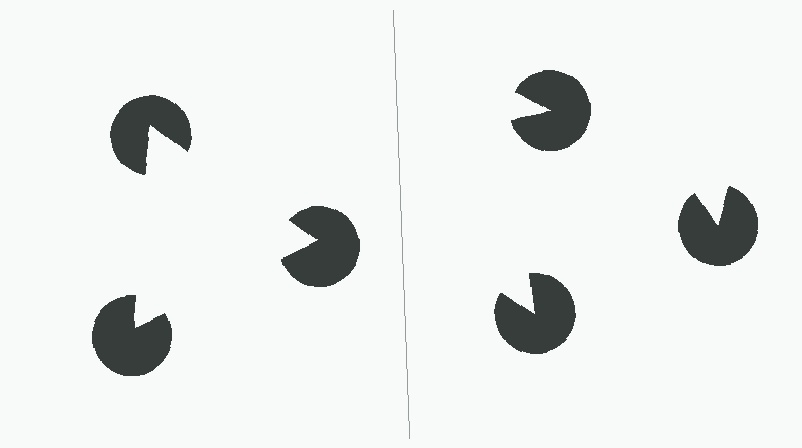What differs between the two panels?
The pac-man discs are positioned identically on both sides; only the wedge orientations differ. On the left they align to a triangle; on the right they are misaligned.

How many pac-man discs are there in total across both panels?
6 — 3 on each side.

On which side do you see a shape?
An illusory triangle appears on the left side. On the right side the wedge cuts are rotated, so no coherent shape forms.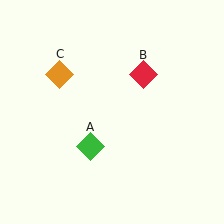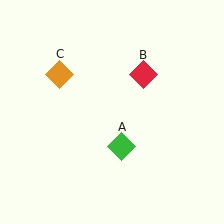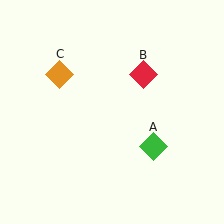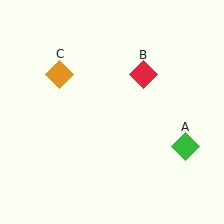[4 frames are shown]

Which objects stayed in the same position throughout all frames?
Red diamond (object B) and orange diamond (object C) remained stationary.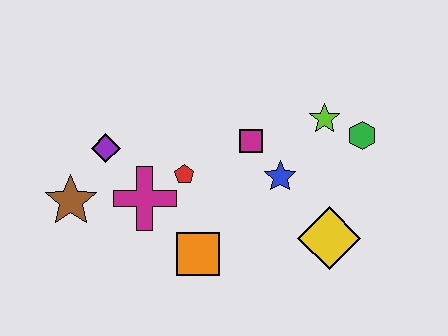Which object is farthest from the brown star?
The green hexagon is farthest from the brown star.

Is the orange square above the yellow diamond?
No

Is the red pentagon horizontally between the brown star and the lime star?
Yes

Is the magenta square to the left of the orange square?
No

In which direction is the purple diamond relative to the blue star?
The purple diamond is to the left of the blue star.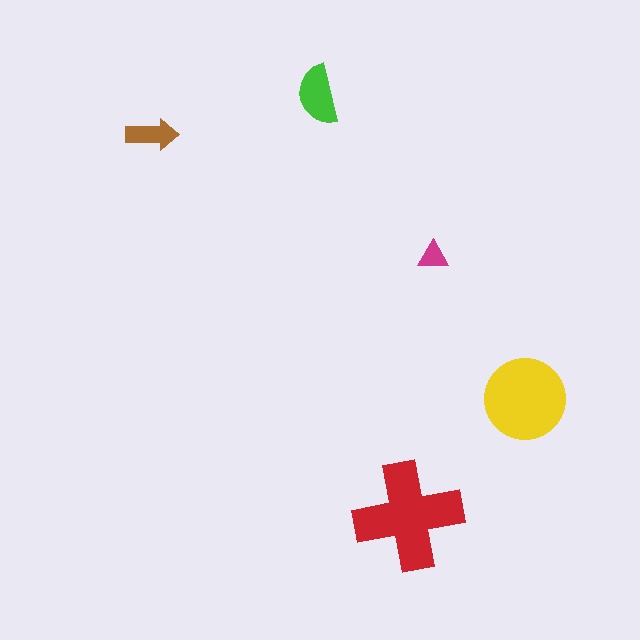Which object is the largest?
The red cross.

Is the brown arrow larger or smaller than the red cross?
Smaller.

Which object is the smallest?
The magenta triangle.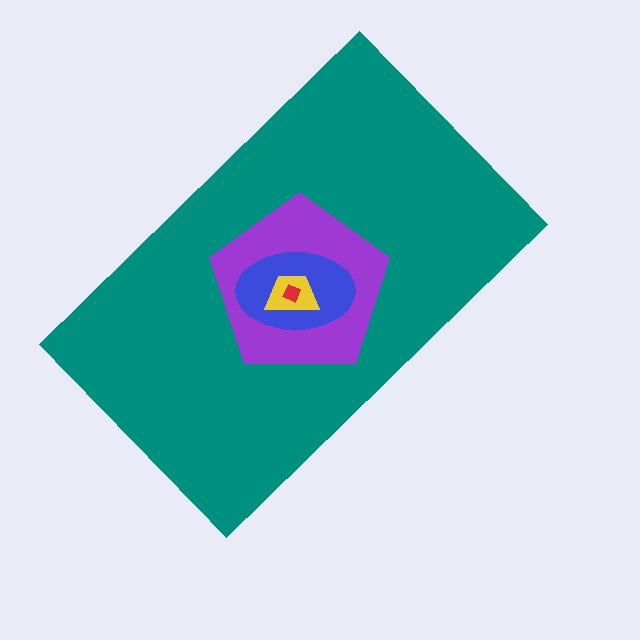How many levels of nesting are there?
5.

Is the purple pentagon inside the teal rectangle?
Yes.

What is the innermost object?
The red square.